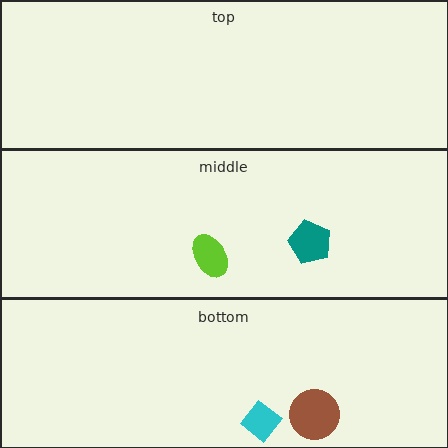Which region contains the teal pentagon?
The middle region.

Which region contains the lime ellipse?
The middle region.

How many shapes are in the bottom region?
2.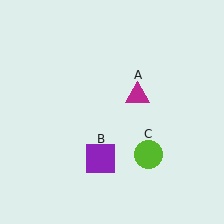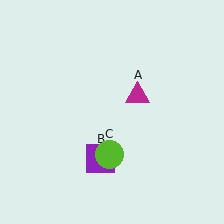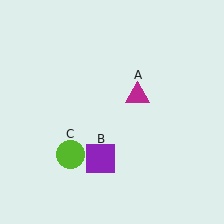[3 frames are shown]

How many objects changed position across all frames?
1 object changed position: lime circle (object C).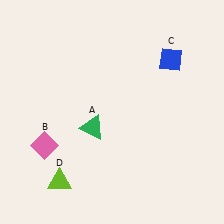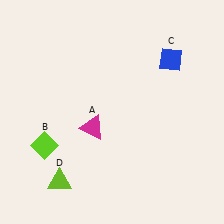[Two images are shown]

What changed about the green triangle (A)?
In Image 1, A is green. In Image 2, it changed to magenta.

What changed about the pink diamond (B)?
In Image 1, B is pink. In Image 2, it changed to lime.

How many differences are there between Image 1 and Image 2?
There are 2 differences between the two images.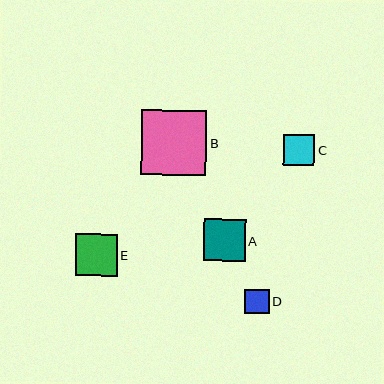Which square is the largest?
Square B is the largest with a size of approximately 65 pixels.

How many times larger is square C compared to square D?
Square C is approximately 1.3 times the size of square D.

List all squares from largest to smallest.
From largest to smallest: B, A, E, C, D.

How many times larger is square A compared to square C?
Square A is approximately 1.3 times the size of square C.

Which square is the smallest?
Square D is the smallest with a size of approximately 24 pixels.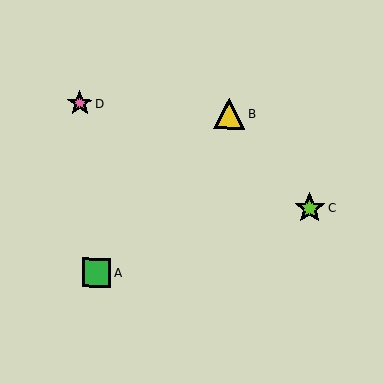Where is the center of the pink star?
The center of the pink star is at (80, 103).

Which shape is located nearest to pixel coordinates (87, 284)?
The green square (labeled A) at (96, 272) is nearest to that location.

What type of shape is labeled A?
Shape A is a green square.